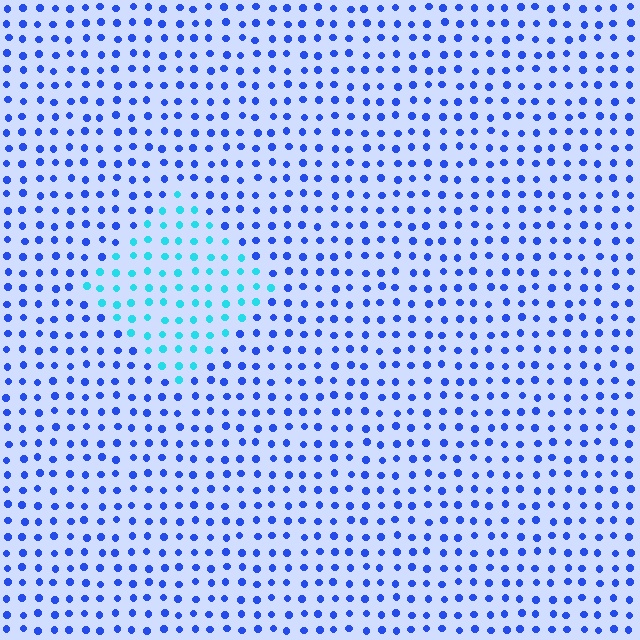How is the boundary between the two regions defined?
The boundary is defined purely by a slight shift in hue (about 44 degrees). Spacing, size, and orientation are identical on both sides.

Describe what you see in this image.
The image is filled with small blue elements in a uniform arrangement. A diamond-shaped region is visible where the elements are tinted to a slightly different hue, forming a subtle color boundary.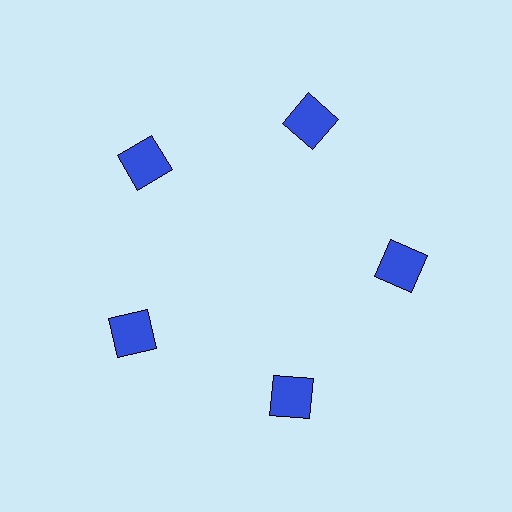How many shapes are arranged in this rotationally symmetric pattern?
There are 5 shapes, arranged in 5 groups of 1.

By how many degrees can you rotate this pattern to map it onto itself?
The pattern maps onto itself every 72 degrees of rotation.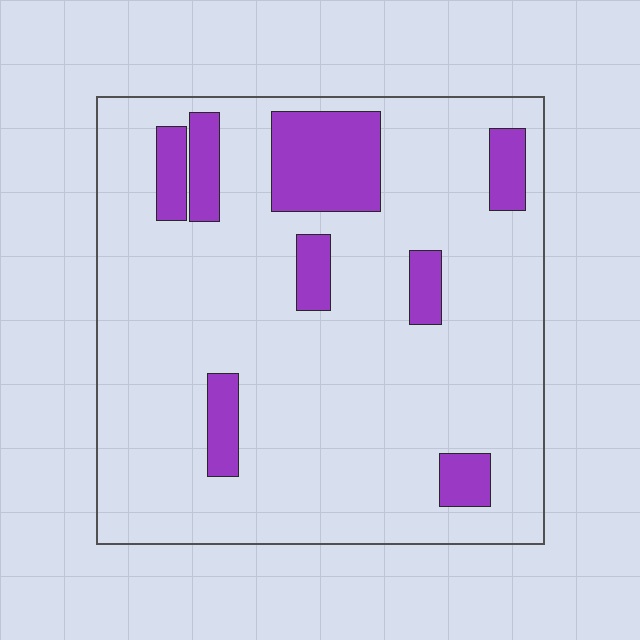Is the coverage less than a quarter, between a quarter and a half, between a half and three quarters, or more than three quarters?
Less than a quarter.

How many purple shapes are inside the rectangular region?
8.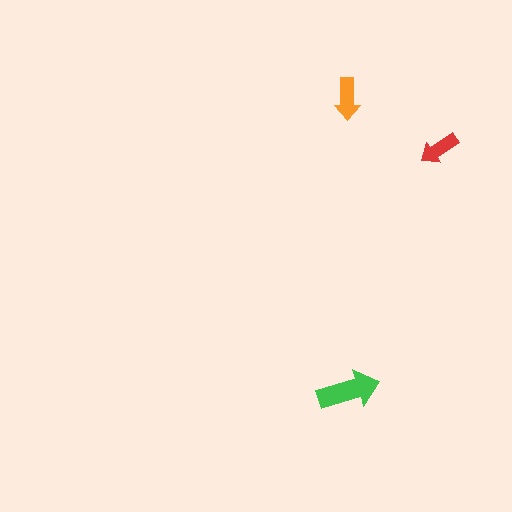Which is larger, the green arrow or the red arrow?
The green one.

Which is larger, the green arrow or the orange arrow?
The green one.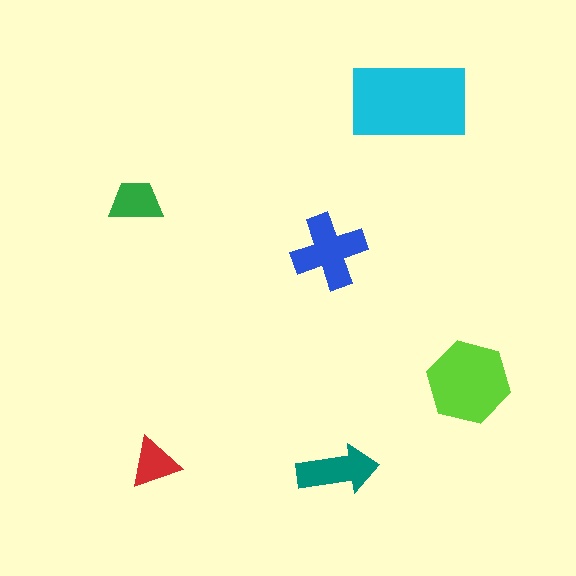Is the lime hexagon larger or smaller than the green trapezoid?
Larger.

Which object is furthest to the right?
The lime hexagon is rightmost.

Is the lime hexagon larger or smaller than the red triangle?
Larger.